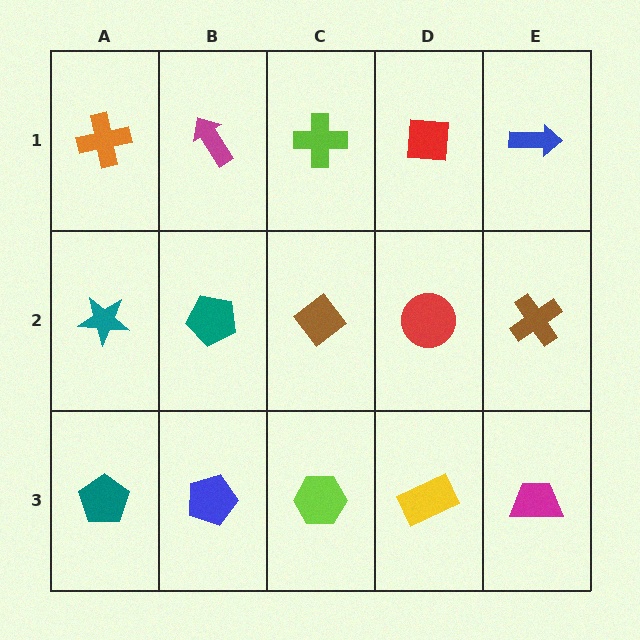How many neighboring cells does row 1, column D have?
3.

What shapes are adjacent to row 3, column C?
A brown diamond (row 2, column C), a blue pentagon (row 3, column B), a yellow rectangle (row 3, column D).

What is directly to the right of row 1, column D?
A blue arrow.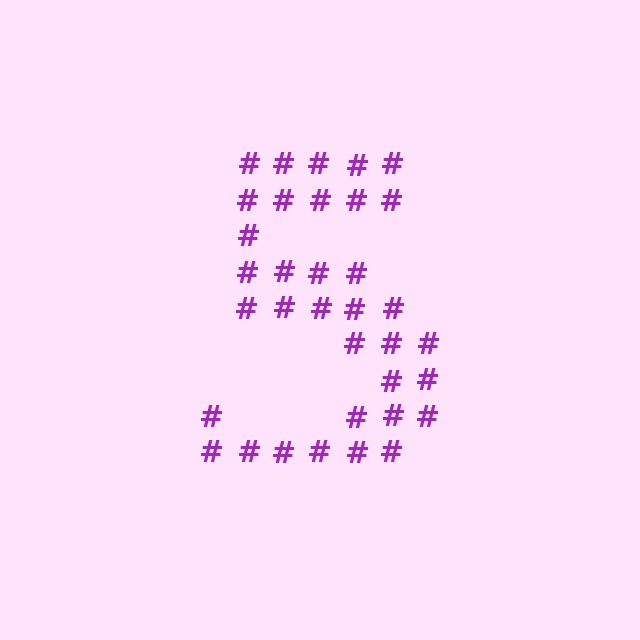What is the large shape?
The large shape is the digit 5.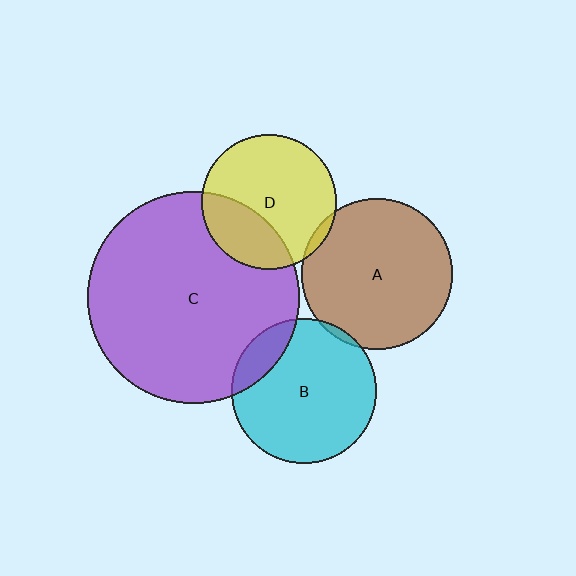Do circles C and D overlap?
Yes.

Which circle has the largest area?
Circle C (purple).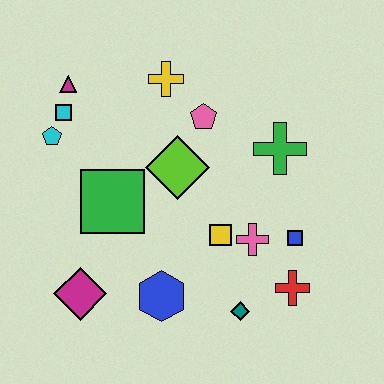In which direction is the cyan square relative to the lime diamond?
The cyan square is to the left of the lime diamond.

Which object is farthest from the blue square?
The magenta triangle is farthest from the blue square.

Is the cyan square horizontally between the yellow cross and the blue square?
No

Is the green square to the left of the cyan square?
No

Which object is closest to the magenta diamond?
The blue hexagon is closest to the magenta diamond.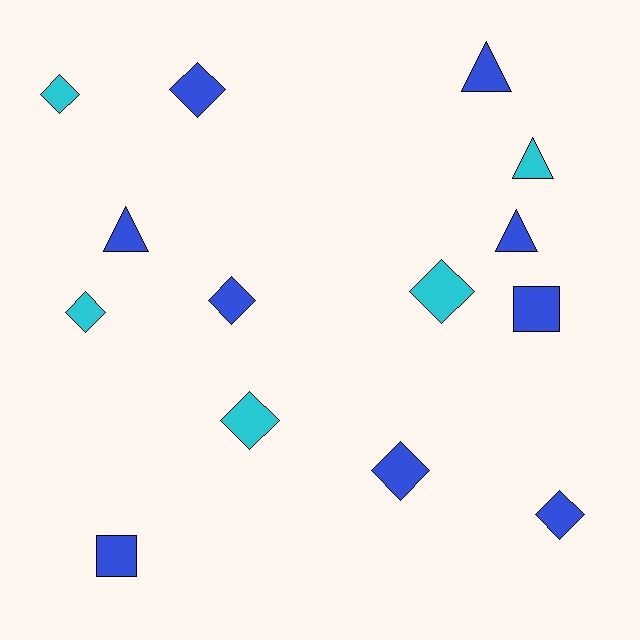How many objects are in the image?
There are 14 objects.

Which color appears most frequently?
Blue, with 9 objects.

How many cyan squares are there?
There are no cyan squares.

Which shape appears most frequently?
Diamond, with 8 objects.